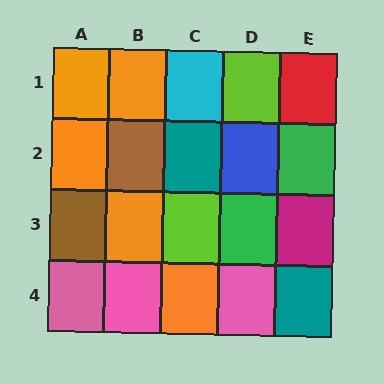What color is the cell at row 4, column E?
Teal.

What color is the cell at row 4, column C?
Orange.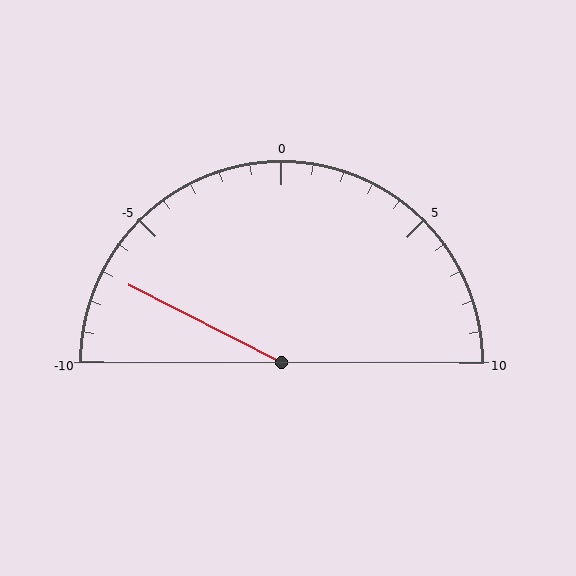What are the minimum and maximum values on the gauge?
The gauge ranges from -10 to 10.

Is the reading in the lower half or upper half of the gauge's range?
The reading is in the lower half of the range (-10 to 10).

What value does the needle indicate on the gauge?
The needle indicates approximately -7.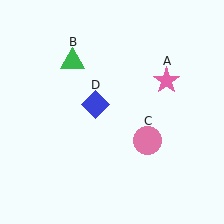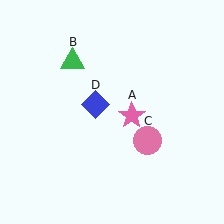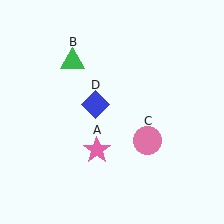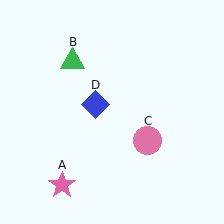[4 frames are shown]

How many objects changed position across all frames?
1 object changed position: pink star (object A).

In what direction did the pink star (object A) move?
The pink star (object A) moved down and to the left.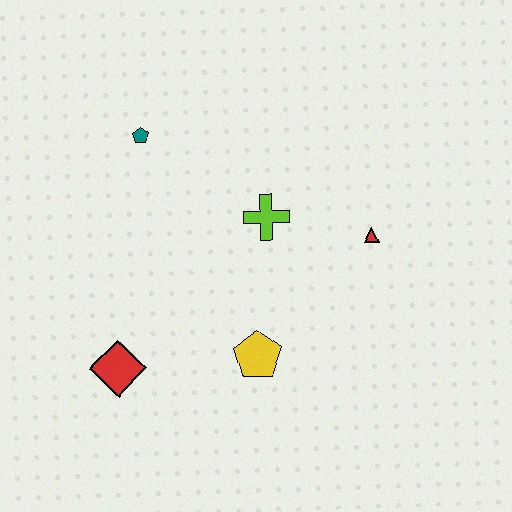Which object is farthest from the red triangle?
The red diamond is farthest from the red triangle.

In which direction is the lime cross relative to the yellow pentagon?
The lime cross is above the yellow pentagon.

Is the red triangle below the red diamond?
No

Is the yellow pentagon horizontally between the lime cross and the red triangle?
No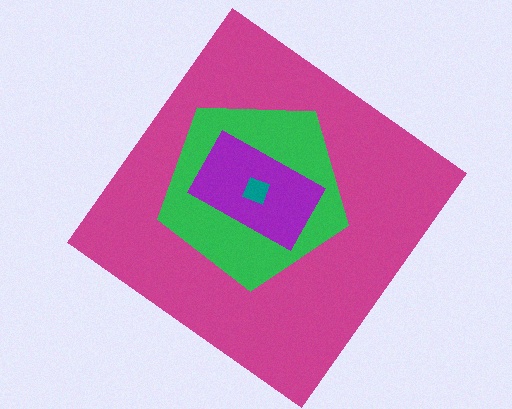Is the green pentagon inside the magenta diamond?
Yes.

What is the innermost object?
The teal diamond.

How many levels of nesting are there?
4.